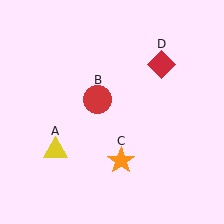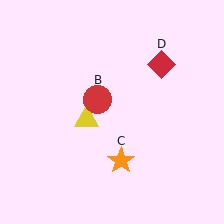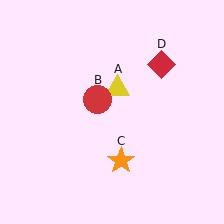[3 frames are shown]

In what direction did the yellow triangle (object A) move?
The yellow triangle (object A) moved up and to the right.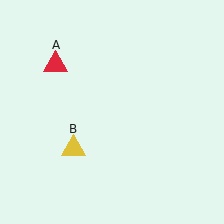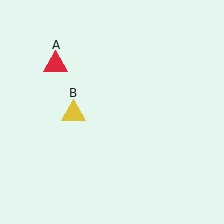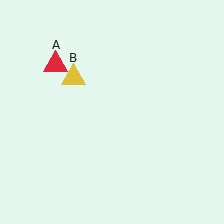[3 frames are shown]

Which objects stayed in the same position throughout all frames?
Red triangle (object A) remained stationary.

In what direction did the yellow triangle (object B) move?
The yellow triangle (object B) moved up.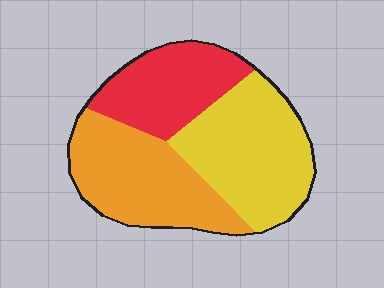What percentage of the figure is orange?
Orange covers about 35% of the figure.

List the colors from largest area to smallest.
From largest to smallest: yellow, orange, red.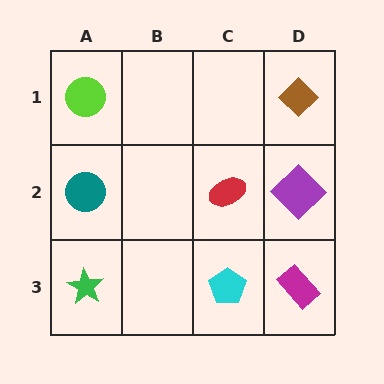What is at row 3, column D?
A magenta rectangle.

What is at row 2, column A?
A teal circle.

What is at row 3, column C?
A cyan pentagon.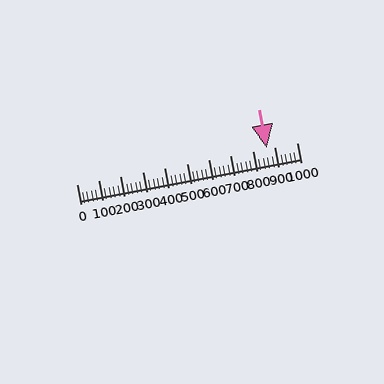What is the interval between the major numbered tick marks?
The major tick marks are spaced 100 units apart.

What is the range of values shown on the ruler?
The ruler shows values from 0 to 1000.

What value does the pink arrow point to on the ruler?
The pink arrow points to approximately 864.